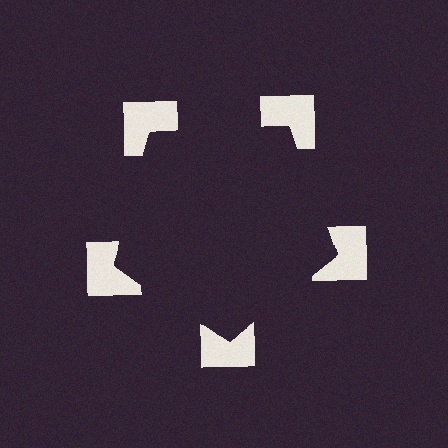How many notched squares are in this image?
There are 5 — one at each vertex of the illusory pentagon.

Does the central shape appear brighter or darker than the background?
It typically appears slightly darker than the background, even though no actual brightness change is drawn.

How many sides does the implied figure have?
5 sides.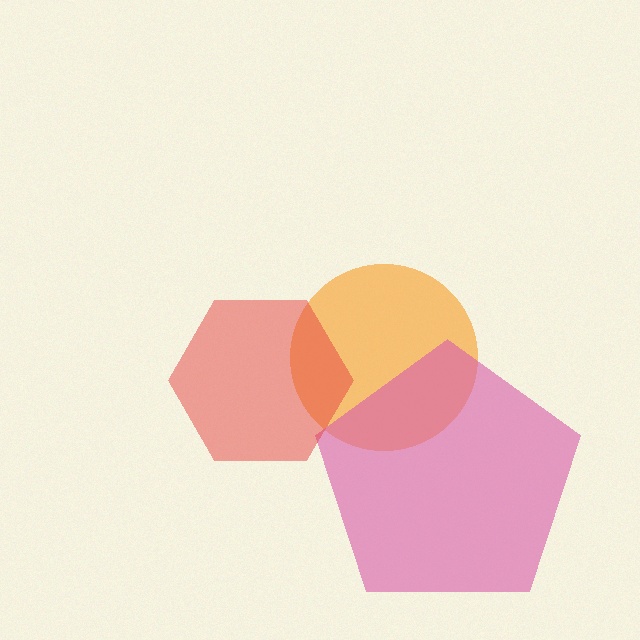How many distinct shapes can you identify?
There are 3 distinct shapes: an orange circle, a pink pentagon, a red hexagon.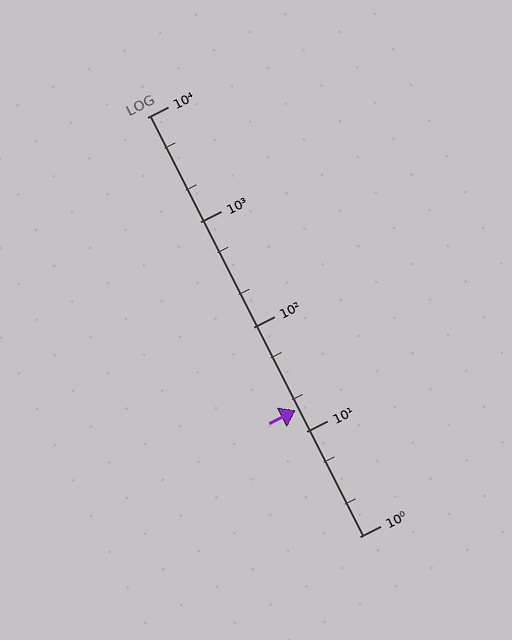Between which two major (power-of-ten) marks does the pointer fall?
The pointer is between 10 and 100.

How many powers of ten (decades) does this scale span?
The scale spans 4 decades, from 1 to 10000.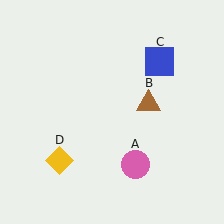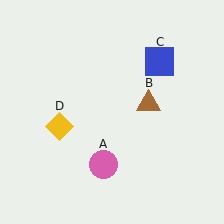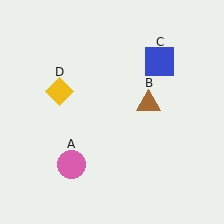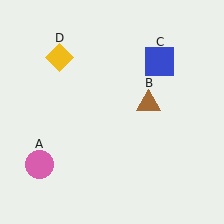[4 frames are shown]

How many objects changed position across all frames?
2 objects changed position: pink circle (object A), yellow diamond (object D).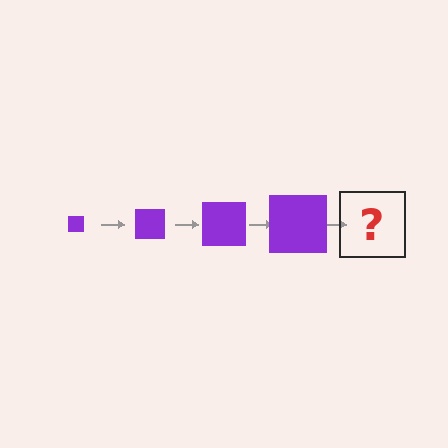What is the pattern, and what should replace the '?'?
The pattern is that the square gets progressively larger each step. The '?' should be a purple square, larger than the previous one.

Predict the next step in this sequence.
The next step is a purple square, larger than the previous one.